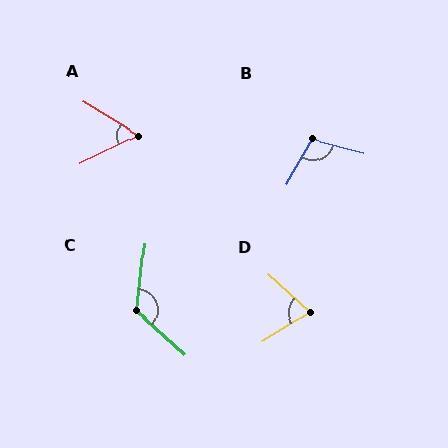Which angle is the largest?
C, at approximately 126 degrees.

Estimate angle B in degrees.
Approximately 105 degrees.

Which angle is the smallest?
A, at approximately 57 degrees.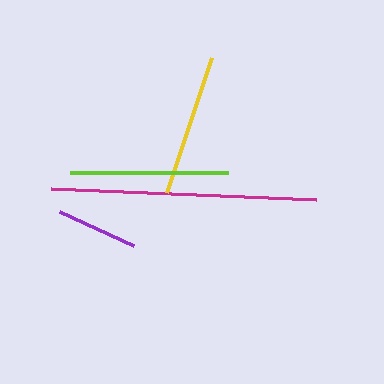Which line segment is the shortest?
The purple line is the shortest at approximately 81 pixels.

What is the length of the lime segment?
The lime segment is approximately 159 pixels long.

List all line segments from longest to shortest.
From longest to shortest: magenta, lime, yellow, purple.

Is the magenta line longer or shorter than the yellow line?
The magenta line is longer than the yellow line.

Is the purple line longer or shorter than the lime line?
The lime line is longer than the purple line.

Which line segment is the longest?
The magenta line is the longest at approximately 266 pixels.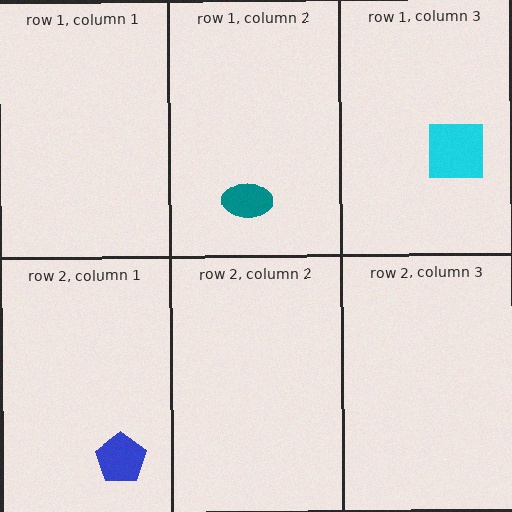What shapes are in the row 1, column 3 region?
The cyan square.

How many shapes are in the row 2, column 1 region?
1.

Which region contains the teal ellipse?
The row 1, column 2 region.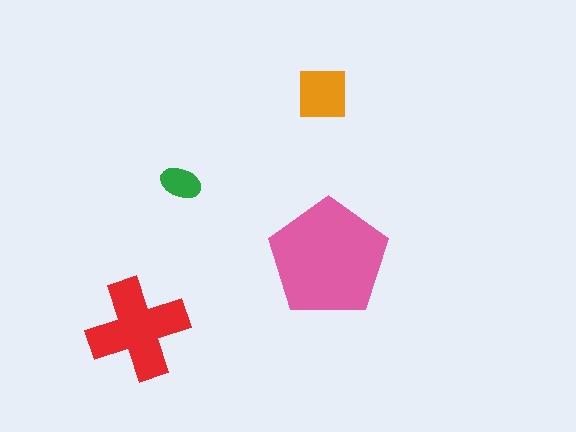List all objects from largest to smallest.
The pink pentagon, the red cross, the orange square, the green ellipse.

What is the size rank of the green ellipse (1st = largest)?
4th.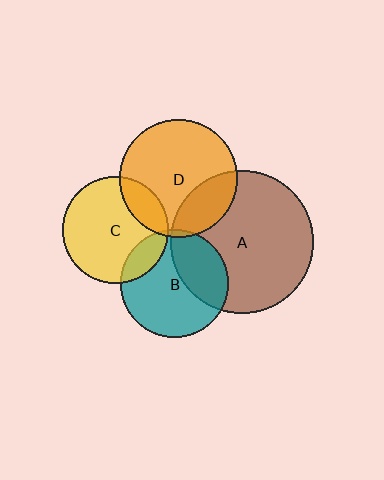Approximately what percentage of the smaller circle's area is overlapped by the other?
Approximately 20%.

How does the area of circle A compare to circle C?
Approximately 1.8 times.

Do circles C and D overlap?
Yes.